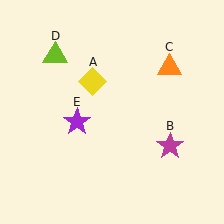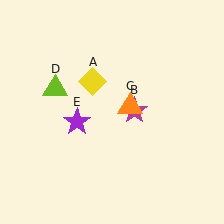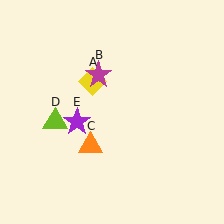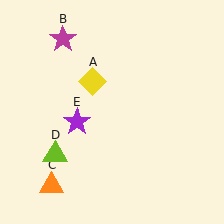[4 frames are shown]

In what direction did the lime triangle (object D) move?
The lime triangle (object D) moved down.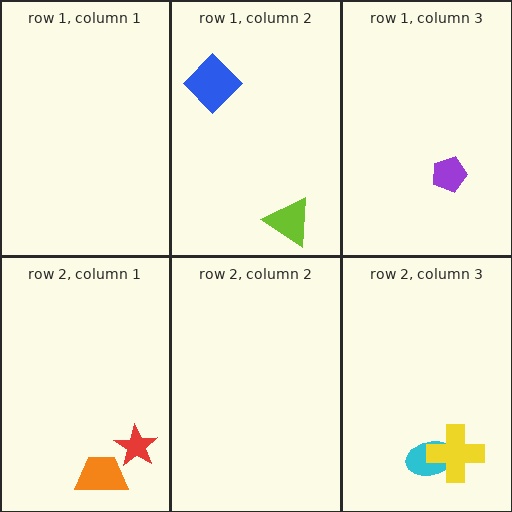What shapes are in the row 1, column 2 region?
The lime triangle, the blue diamond.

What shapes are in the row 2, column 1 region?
The red star, the orange trapezoid.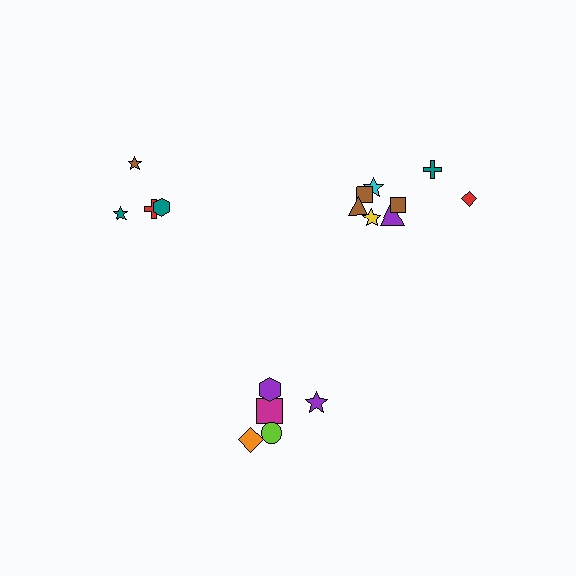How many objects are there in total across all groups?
There are 17 objects.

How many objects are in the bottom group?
There are 5 objects.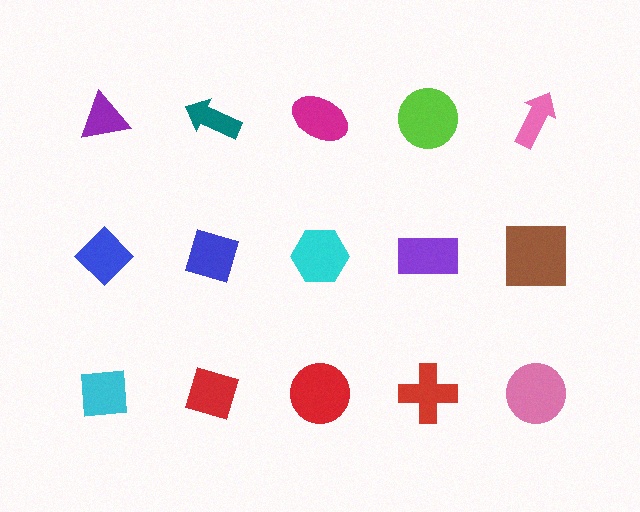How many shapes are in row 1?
5 shapes.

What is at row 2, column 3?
A cyan hexagon.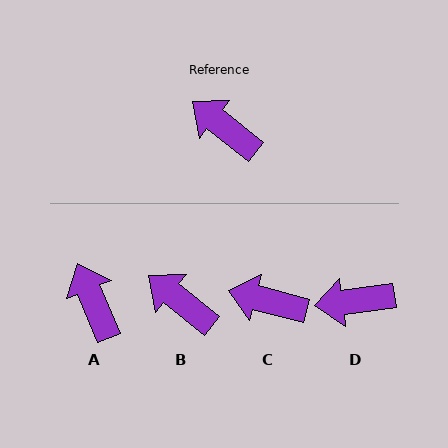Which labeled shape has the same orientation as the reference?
B.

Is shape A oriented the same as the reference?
No, it is off by about 29 degrees.